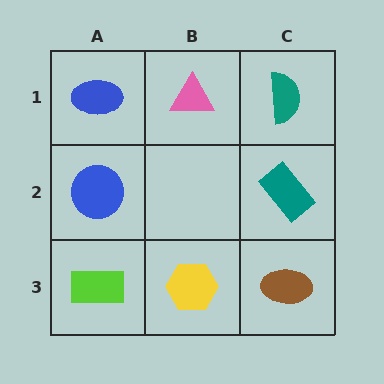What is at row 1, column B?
A pink triangle.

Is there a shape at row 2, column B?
No, that cell is empty.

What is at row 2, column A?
A blue circle.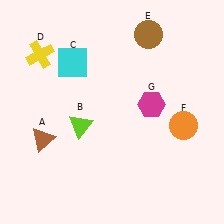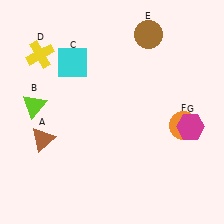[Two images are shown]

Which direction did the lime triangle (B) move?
The lime triangle (B) moved left.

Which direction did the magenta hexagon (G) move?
The magenta hexagon (G) moved right.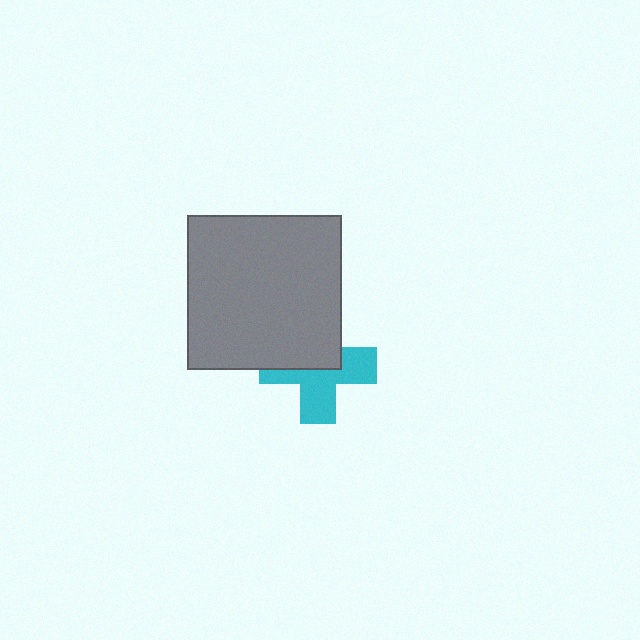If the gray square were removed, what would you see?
You would see the complete cyan cross.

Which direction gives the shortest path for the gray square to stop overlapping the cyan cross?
Moving up gives the shortest separation.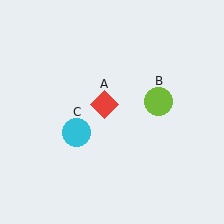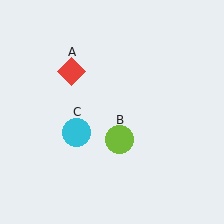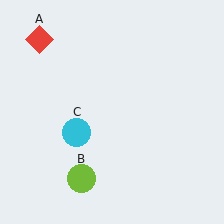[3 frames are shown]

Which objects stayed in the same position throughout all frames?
Cyan circle (object C) remained stationary.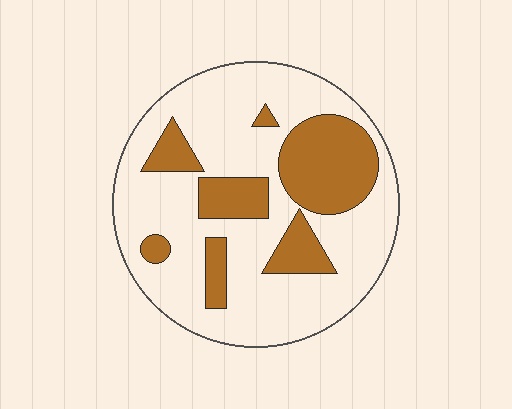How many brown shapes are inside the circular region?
7.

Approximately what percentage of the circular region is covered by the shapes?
Approximately 30%.